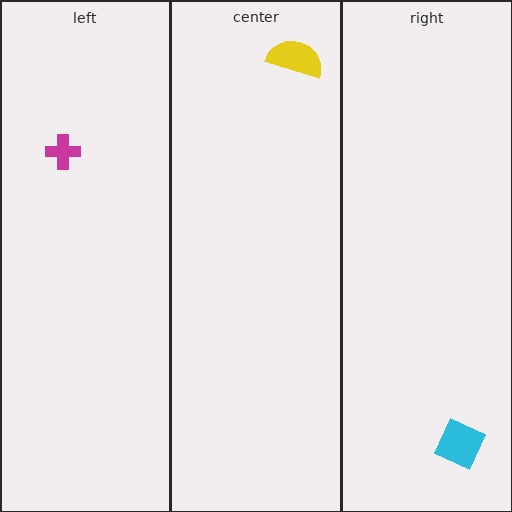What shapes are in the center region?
The yellow semicircle.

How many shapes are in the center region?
1.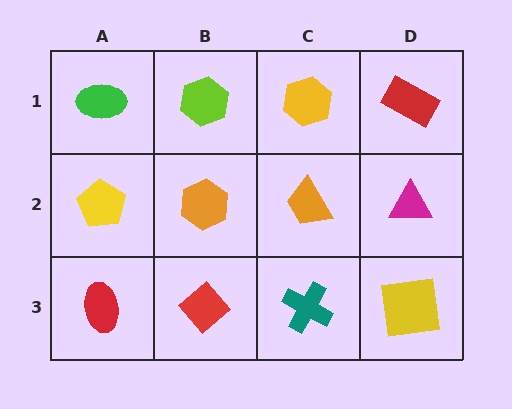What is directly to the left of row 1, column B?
A green ellipse.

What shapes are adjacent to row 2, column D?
A red rectangle (row 1, column D), a yellow square (row 3, column D), an orange trapezoid (row 2, column C).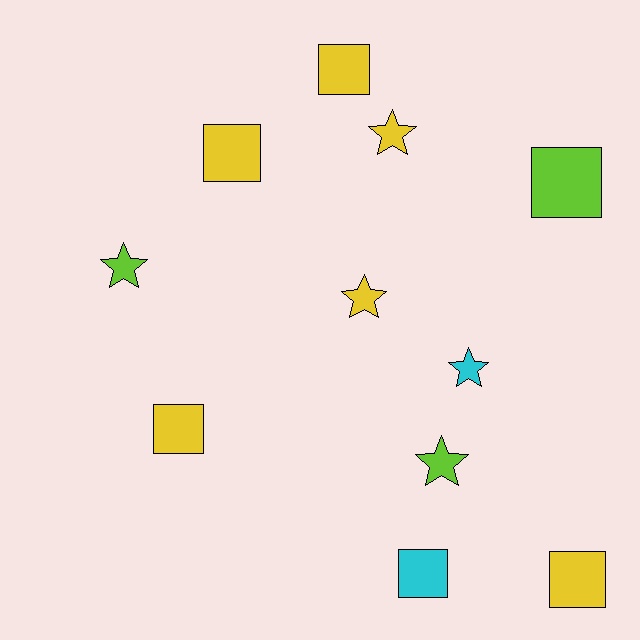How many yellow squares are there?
There are 4 yellow squares.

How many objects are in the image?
There are 11 objects.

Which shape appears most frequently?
Square, with 6 objects.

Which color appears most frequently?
Yellow, with 6 objects.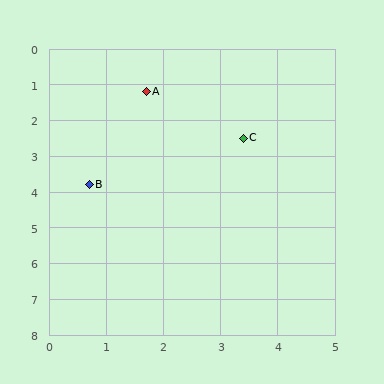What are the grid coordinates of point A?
Point A is at approximately (1.7, 1.2).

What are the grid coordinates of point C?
Point C is at approximately (3.4, 2.5).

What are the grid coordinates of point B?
Point B is at approximately (0.7, 3.8).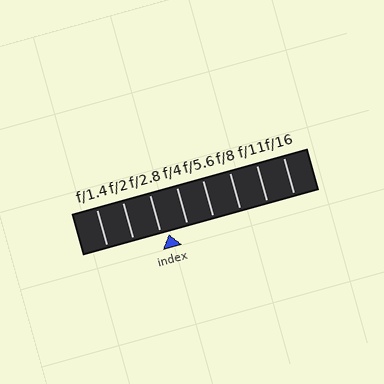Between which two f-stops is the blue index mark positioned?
The index mark is between f/2.8 and f/4.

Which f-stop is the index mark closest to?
The index mark is closest to f/2.8.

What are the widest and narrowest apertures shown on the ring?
The widest aperture shown is f/1.4 and the narrowest is f/16.